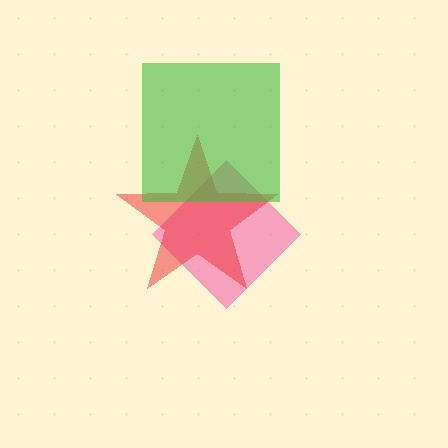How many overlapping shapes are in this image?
There are 3 overlapping shapes in the image.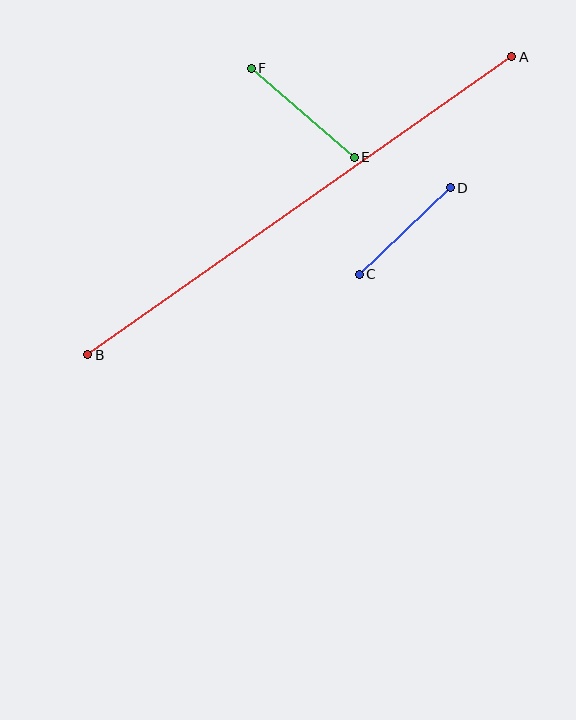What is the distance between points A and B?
The distance is approximately 518 pixels.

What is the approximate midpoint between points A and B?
The midpoint is at approximately (300, 206) pixels.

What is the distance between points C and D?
The distance is approximately 126 pixels.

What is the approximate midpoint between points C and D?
The midpoint is at approximately (405, 231) pixels.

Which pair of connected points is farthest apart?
Points A and B are farthest apart.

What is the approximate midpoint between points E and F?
The midpoint is at approximately (303, 113) pixels.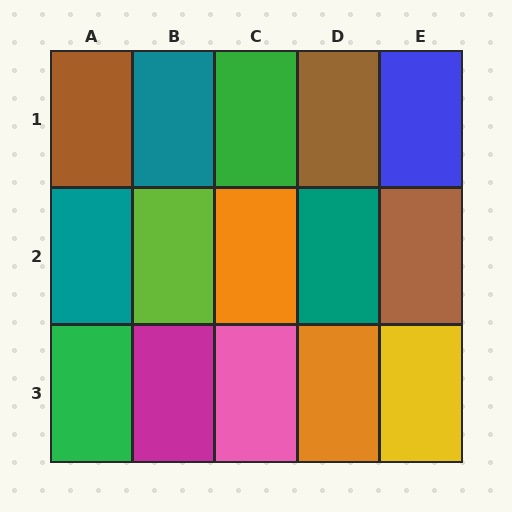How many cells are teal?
3 cells are teal.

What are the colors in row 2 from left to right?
Teal, lime, orange, teal, brown.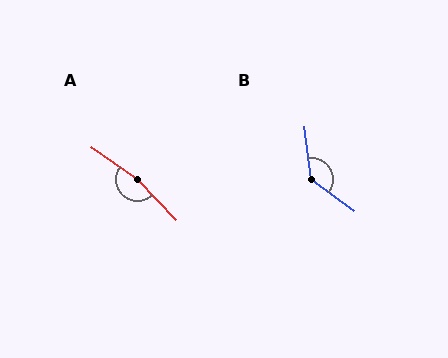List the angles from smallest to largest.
B (134°), A (169°).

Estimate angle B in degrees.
Approximately 134 degrees.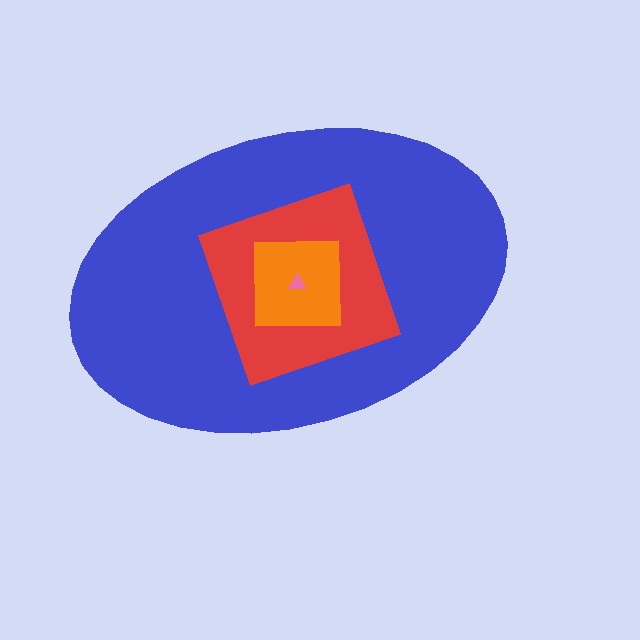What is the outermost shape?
The blue ellipse.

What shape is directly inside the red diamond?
The orange square.